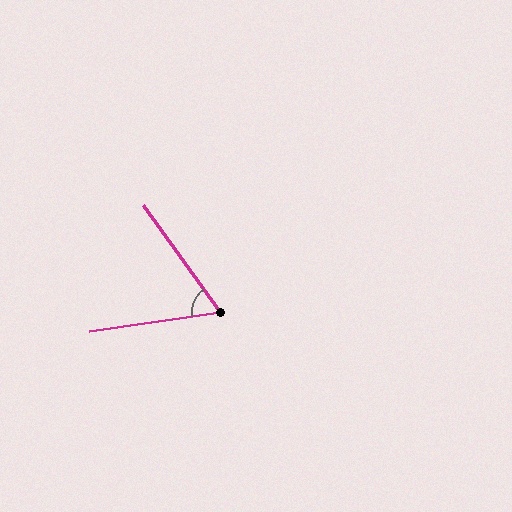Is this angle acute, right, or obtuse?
It is acute.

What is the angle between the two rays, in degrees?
Approximately 62 degrees.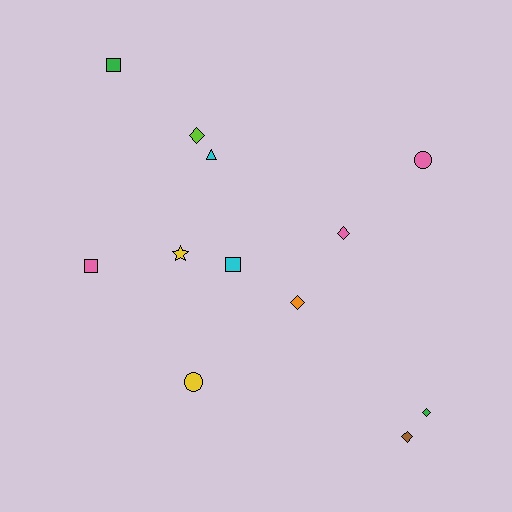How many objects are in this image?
There are 12 objects.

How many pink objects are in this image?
There are 3 pink objects.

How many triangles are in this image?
There is 1 triangle.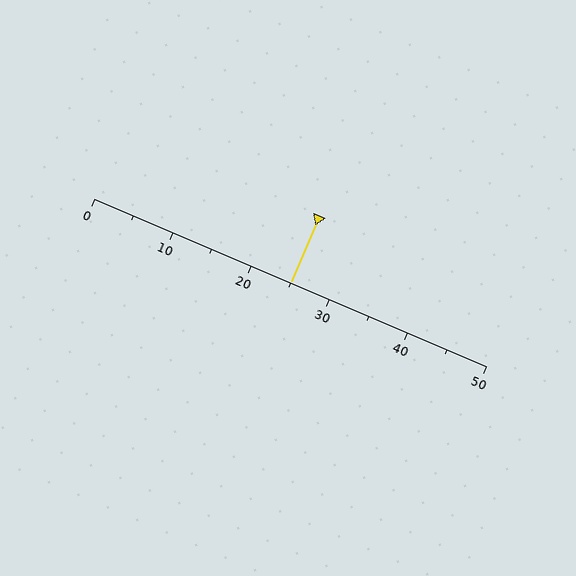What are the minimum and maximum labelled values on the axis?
The axis runs from 0 to 50.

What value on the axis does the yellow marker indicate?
The marker indicates approximately 25.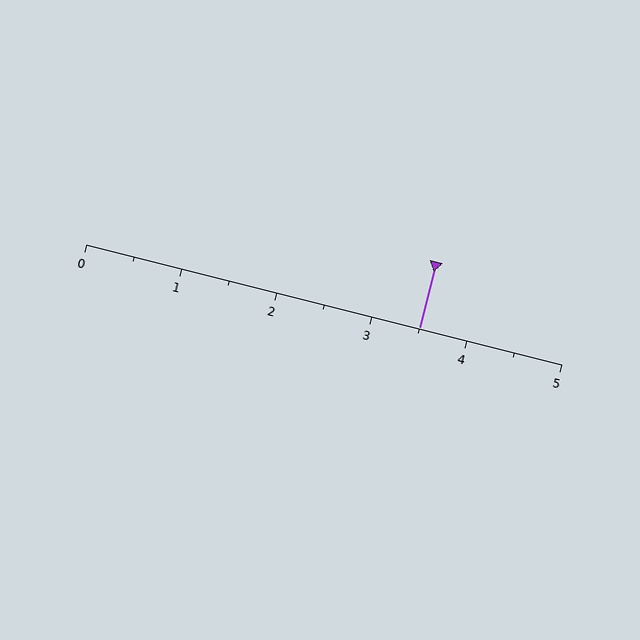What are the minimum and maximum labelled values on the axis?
The axis runs from 0 to 5.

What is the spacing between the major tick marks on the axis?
The major ticks are spaced 1 apart.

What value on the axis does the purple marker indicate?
The marker indicates approximately 3.5.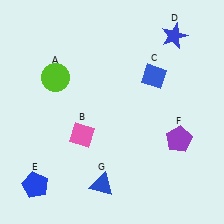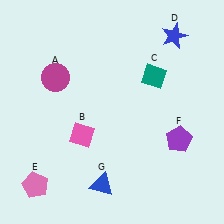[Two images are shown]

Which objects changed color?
A changed from lime to magenta. C changed from blue to teal. E changed from blue to pink.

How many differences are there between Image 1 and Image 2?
There are 3 differences between the two images.